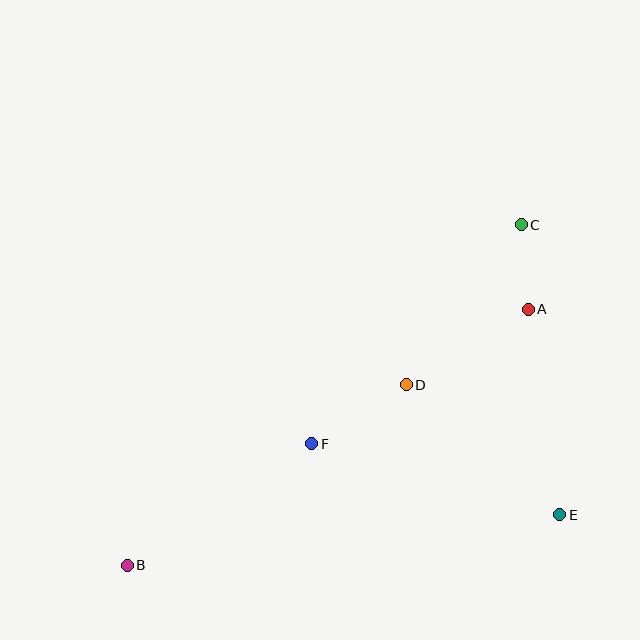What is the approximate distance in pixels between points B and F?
The distance between B and F is approximately 221 pixels.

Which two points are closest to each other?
Points A and C are closest to each other.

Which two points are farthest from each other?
Points B and C are farthest from each other.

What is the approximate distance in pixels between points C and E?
The distance between C and E is approximately 292 pixels.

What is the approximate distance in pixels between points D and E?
The distance between D and E is approximately 201 pixels.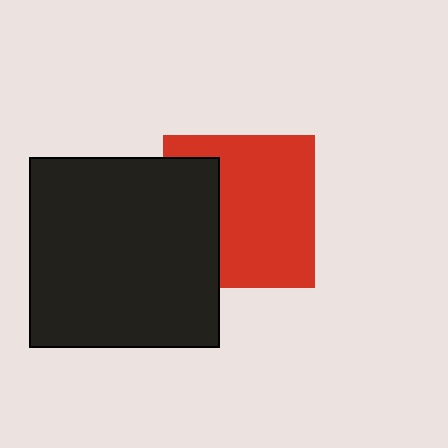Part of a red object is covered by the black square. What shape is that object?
It is a square.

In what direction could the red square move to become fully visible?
The red square could move right. That would shift it out from behind the black square entirely.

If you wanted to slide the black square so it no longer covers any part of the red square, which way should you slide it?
Slide it left — that is the most direct way to separate the two shapes.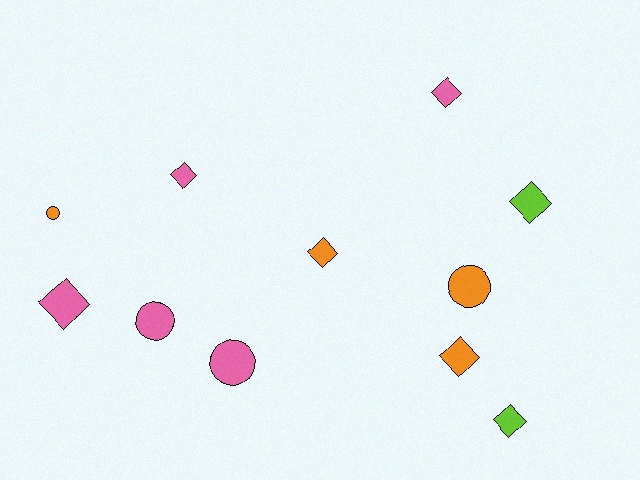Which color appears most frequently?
Pink, with 5 objects.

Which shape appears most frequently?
Diamond, with 7 objects.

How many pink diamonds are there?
There are 3 pink diamonds.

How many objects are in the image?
There are 11 objects.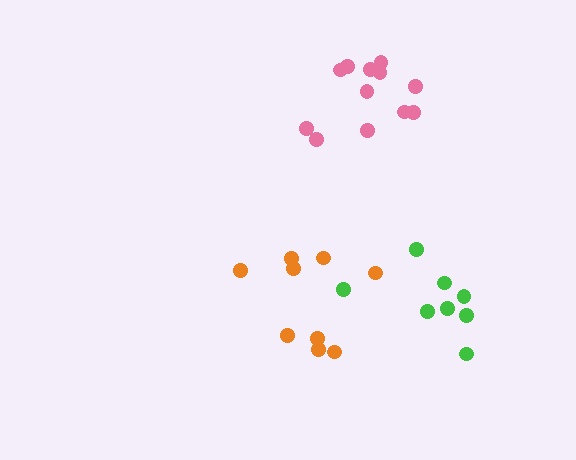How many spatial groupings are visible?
There are 3 spatial groupings.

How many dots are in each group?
Group 1: 9 dots, Group 2: 8 dots, Group 3: 12 dots (29 total).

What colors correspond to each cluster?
The clusters are colored: orange, green, pink.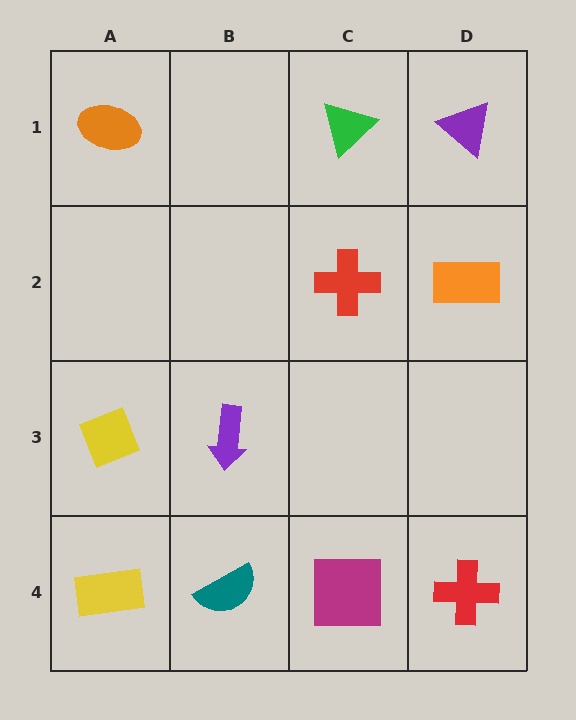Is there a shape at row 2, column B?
No, that cell is empty.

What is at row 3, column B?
A purple arrow.